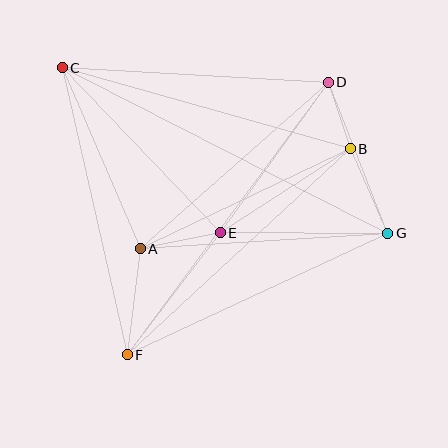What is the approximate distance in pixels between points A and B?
The distance between A and B is approximately 232 pixels.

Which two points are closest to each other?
Points B and D are closest to each other.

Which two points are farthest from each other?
Points C and G are farthest from each other.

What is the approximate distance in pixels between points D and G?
The distance between D and G is approximately 162 pixels.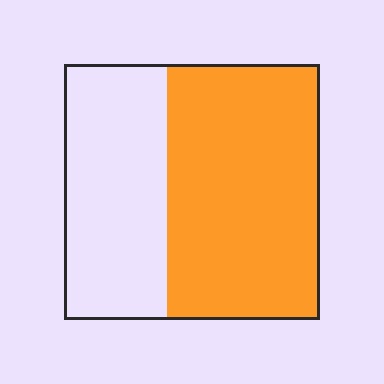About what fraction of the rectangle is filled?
About three fifths (3/5).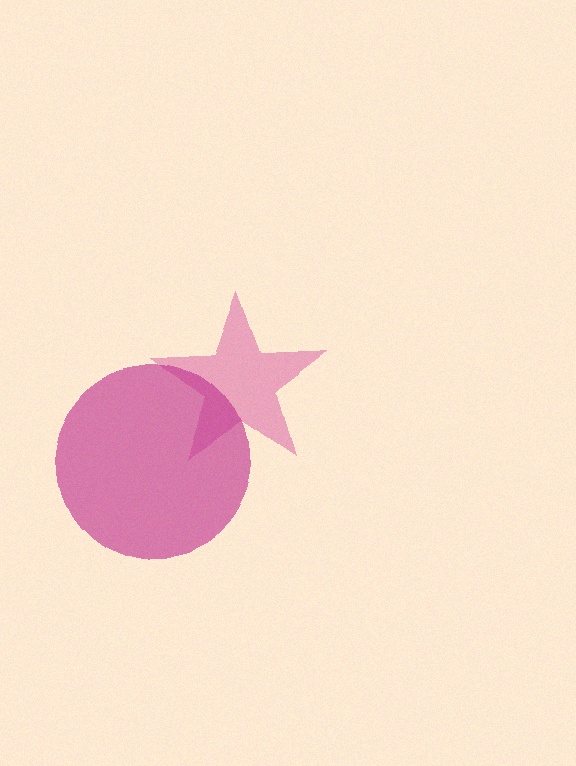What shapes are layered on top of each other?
The layered shapes are: a pink star, a magenta circle.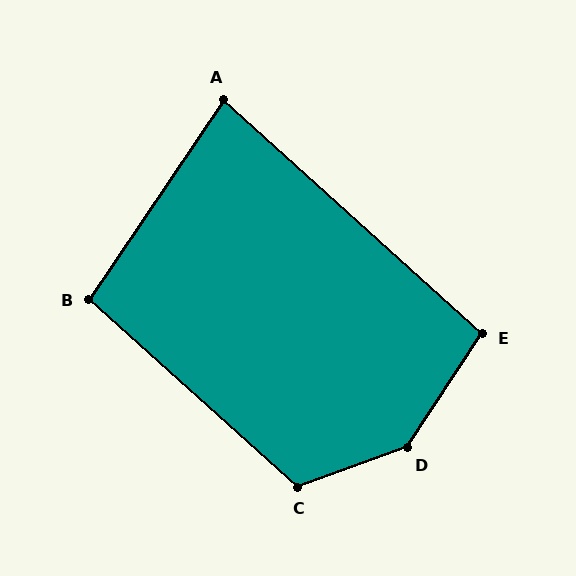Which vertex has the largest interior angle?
D, at approximately 143 degrees.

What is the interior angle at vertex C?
Approximately 118 degrees (obtuse).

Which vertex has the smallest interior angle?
A, at approximately 82 degrees.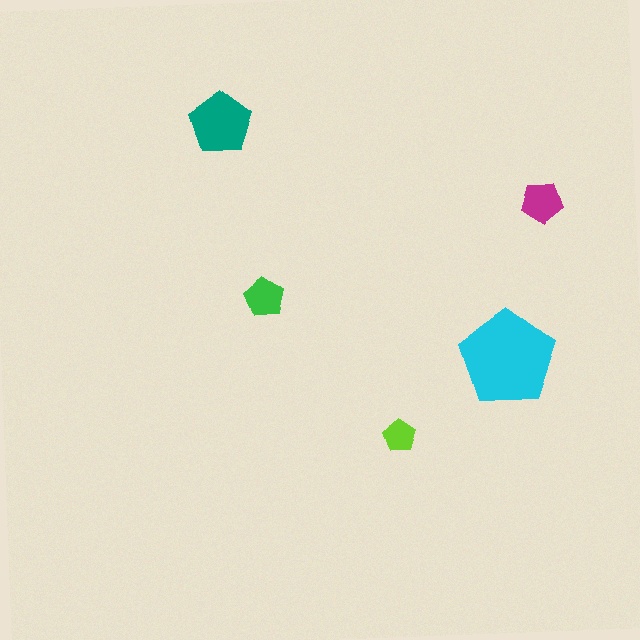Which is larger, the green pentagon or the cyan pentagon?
The cyan one.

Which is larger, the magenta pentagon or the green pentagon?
The magenta one.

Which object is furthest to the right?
The magenta pentagon is rightmost.